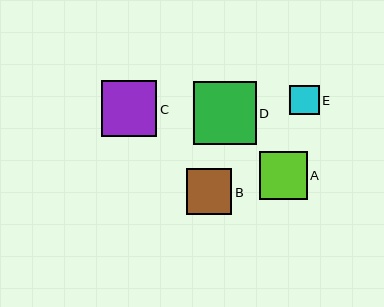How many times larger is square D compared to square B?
Square D is approximately 1.4 times the size of square B.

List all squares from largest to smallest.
From largest to smallest: D, C, A, B, E.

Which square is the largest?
Square D is the largest with a size of approximately 63 pixels.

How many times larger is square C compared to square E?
Square C is approximately 1.9 times the size of square E.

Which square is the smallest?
Square E is the smallest with a size of approximately 29 pixels.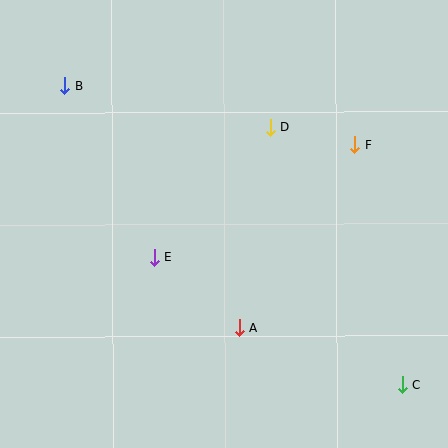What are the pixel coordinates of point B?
Point B is at (65, 85).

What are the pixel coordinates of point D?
Point D is at (270, 127).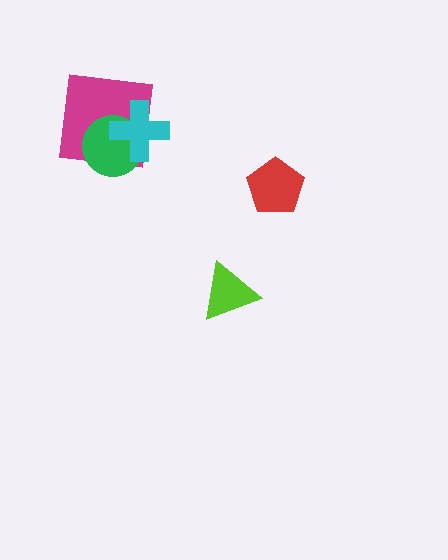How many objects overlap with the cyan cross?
2 objects overlap with the cyan cross.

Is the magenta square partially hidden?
Yes, it is partially covered by another shape.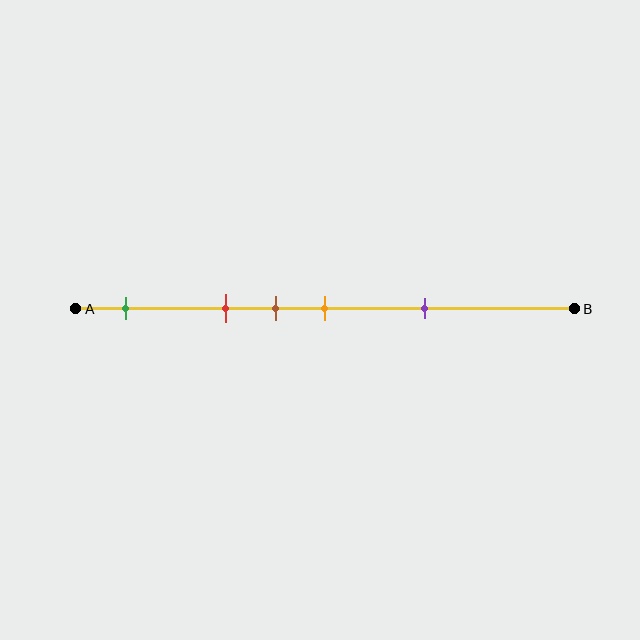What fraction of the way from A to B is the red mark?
The red mark is approximately 30% (0.3) of the way from A to B.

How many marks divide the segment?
There are 5 marks dividing the segment.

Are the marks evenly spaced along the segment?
No, the marks are not evenly spaced.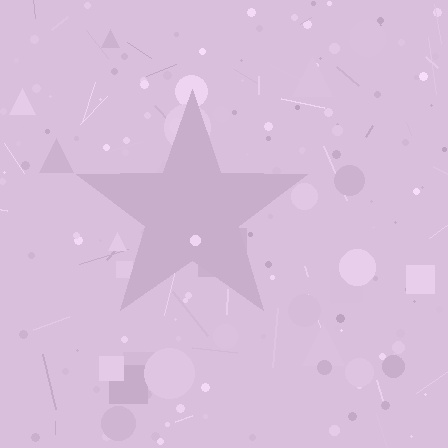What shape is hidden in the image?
A star is hidden in the image.